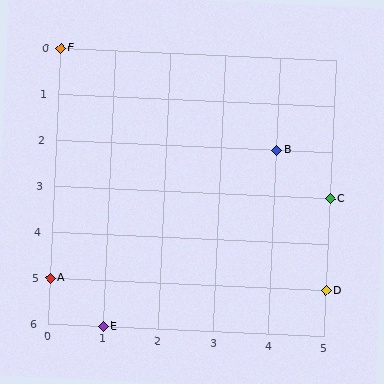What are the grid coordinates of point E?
Point E is at grid coordinates (1, 6).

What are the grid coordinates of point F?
Point F is at grid coordinates (0, 0).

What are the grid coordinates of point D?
Point D is at grid coordinates (5, 5).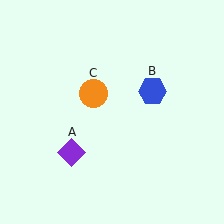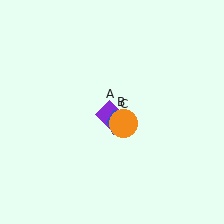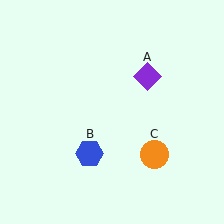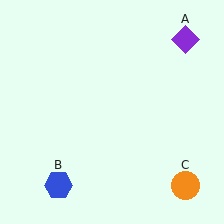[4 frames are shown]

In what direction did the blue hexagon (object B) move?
The blue hexagon (object B) moved down and to the left.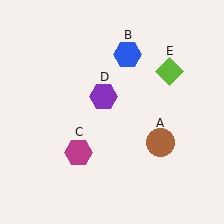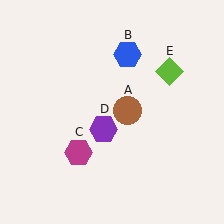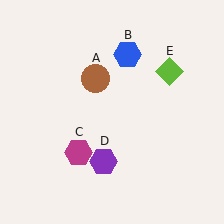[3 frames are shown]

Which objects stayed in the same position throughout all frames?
Blue hexagon (object B) and magenta hexagon (object C) and lime diamond (object E) remained stationary.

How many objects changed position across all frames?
2 objects changed position: brown circle (object A), purple hexagon (object D).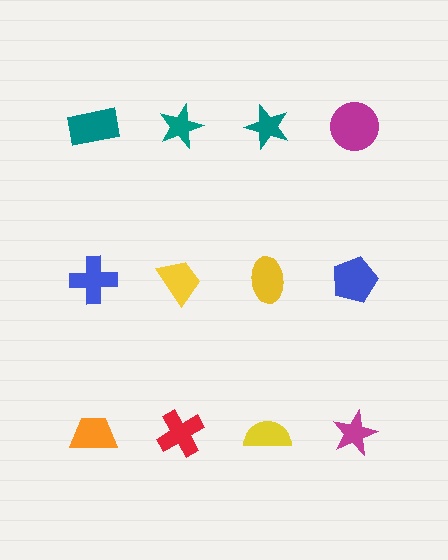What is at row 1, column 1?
A teal rectangle.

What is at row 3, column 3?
A yellow semicircle.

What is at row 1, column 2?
A teal star.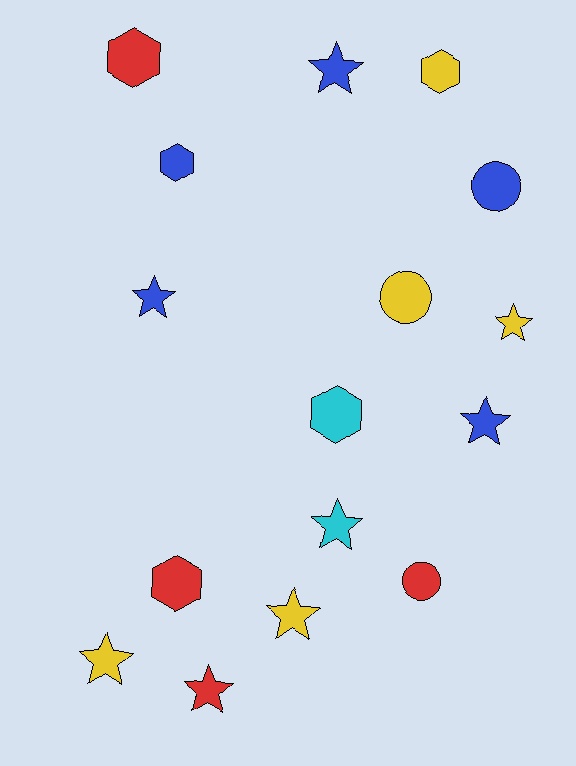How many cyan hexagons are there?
There is 1 cyan hexagon.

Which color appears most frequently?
Yellow, with 5 objects.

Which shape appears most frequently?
Star, with 8 objects.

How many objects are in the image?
There are 16 objects.